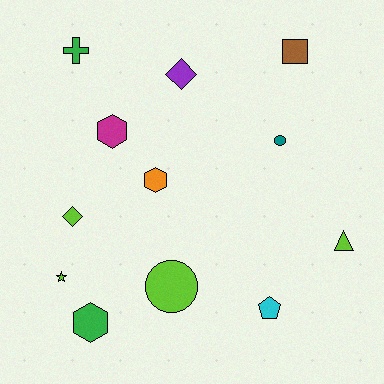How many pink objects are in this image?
There are no pink objects.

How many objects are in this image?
There are 12 objects.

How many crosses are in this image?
There is 1 cross.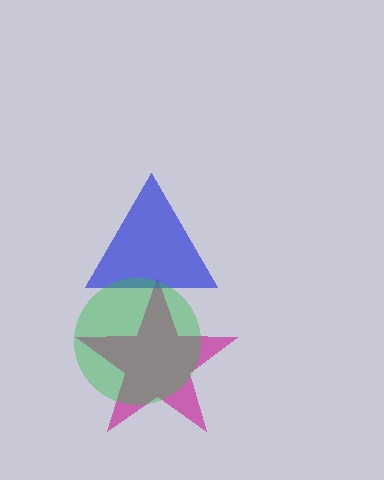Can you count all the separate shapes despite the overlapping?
Yes, there are 3 separate shapes.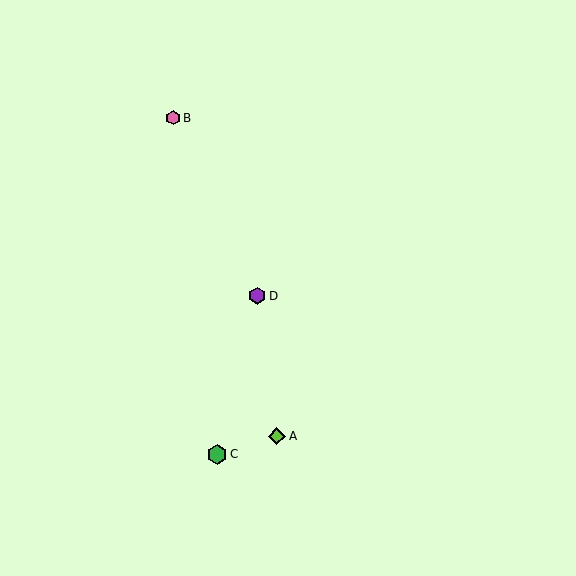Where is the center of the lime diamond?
The center of the lime diamond is at (277, 436).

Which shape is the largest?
The green hexagon (labeled C) is the largest.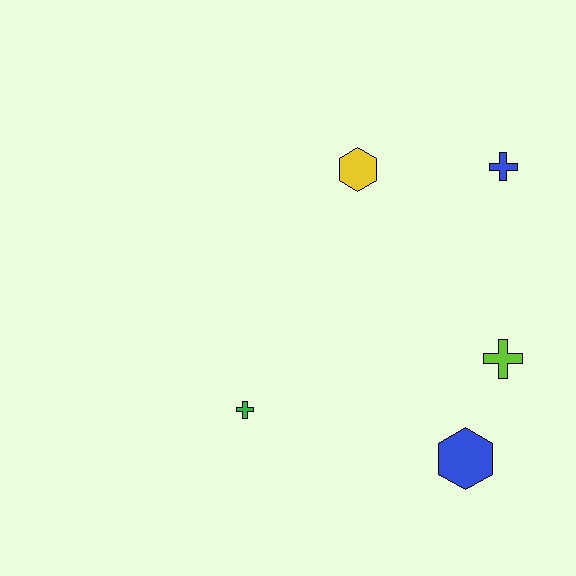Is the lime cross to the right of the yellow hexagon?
Yes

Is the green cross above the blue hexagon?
Yes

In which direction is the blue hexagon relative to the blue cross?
The blue hexagon is below the blue cross.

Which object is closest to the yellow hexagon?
The blue cross is closest to the yellow hexagon.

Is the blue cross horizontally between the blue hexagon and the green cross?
No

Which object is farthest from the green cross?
The blue cross is farthest from the green cross.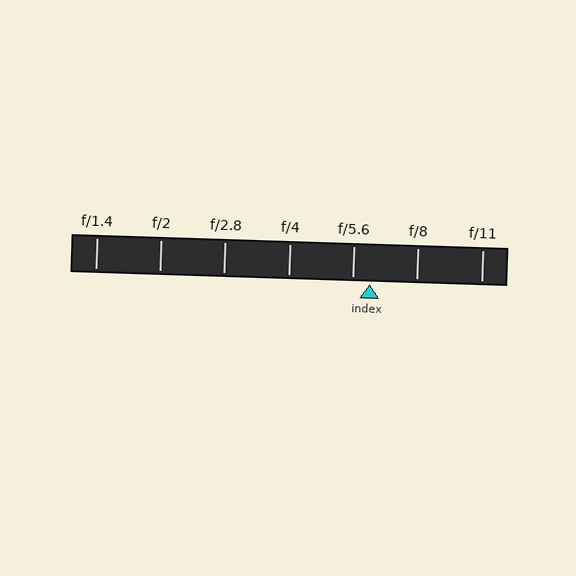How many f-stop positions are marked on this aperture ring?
There are 7 f-stop positions marked.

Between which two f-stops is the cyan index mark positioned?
The index mark is between f/5.6 and f/8.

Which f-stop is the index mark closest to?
The index mark is closest to f/5.6.